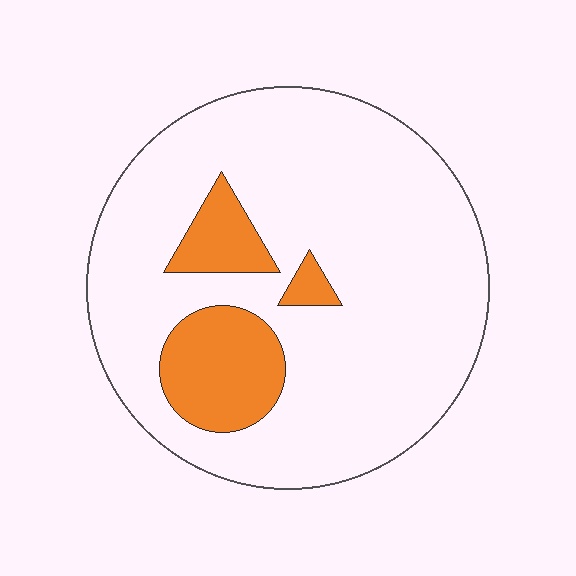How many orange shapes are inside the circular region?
3.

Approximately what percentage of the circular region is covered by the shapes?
Approximately 15%.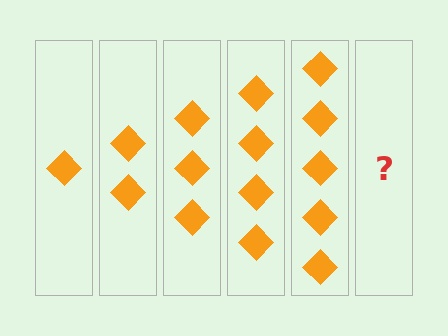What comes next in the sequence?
The next element should be 6 diamonds.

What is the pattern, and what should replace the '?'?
The pattern is that each step adds one more diamond. The '?' should be 6 diamonds.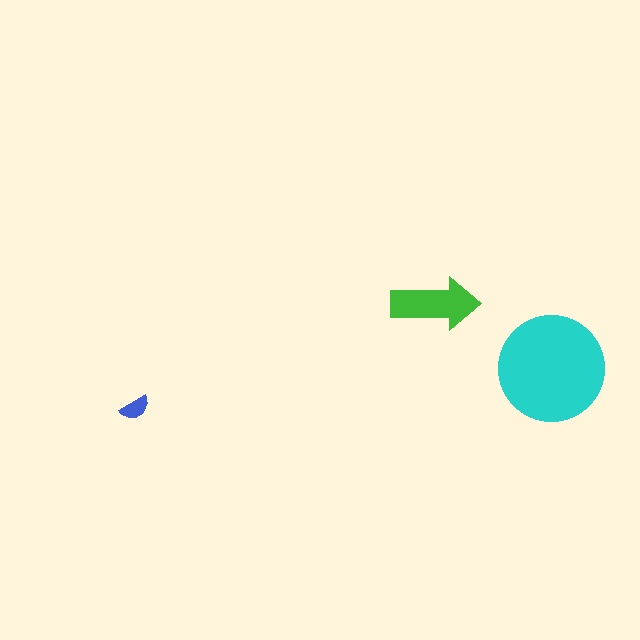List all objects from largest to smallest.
The cyan circle, the green arrow, the blue semicircle.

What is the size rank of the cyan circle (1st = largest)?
1st.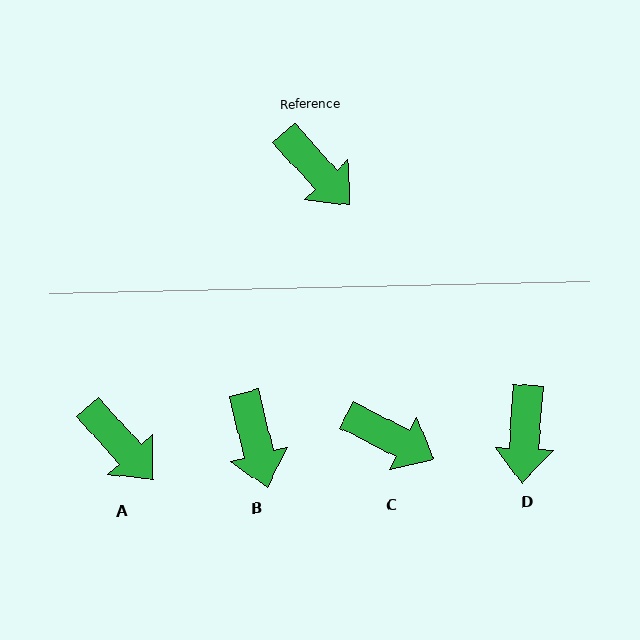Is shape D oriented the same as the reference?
No, it is off by about 46 degrees.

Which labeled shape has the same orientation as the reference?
A.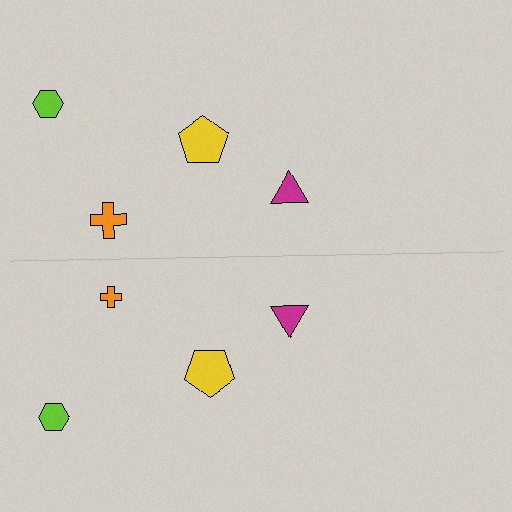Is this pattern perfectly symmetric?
No, the pattern is not perfectly symmetric. The orange cross on the bottom side has a different size than its mirror counterpart.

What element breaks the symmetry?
The orange cross on the bottom side has a different size than its mirror counterpart.